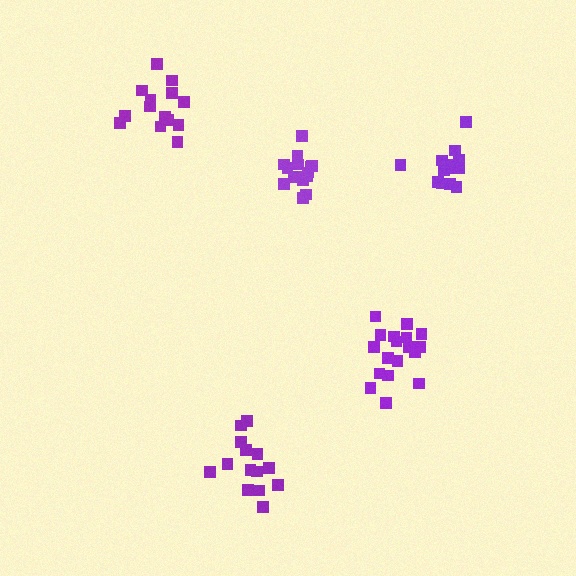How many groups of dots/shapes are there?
There are 5 groups.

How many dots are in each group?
Group 1: 15 dots, Group 2: 14 dots, Group 3: 18 dots, Group 4: 14 dots, Group 5: 15 dots (76 total).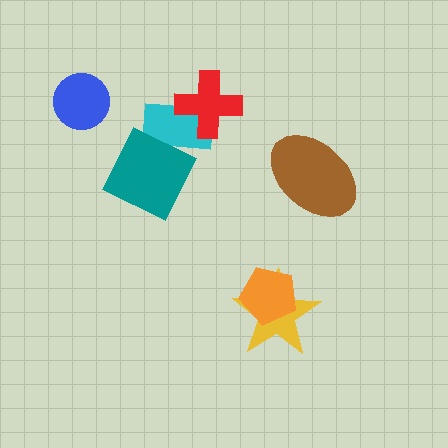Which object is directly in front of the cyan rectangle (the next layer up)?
The red cross is directly in front of the cyan rectangle.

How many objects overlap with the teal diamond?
1 object overlaps with the teal diamond.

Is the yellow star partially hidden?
Yes, it is partially covered by another shape.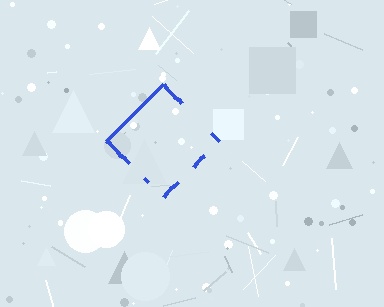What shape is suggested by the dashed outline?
The dashed outline suggests a diamond.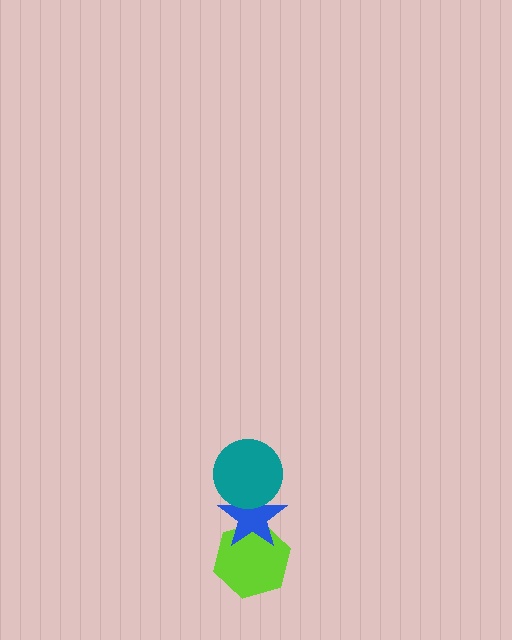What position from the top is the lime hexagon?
The lime hexagon is 3rd from the top.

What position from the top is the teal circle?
The teal circle is 1st from the top.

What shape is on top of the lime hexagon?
The blue star is on top of the lime hexagon.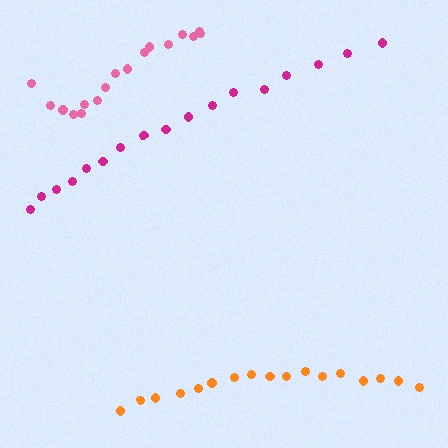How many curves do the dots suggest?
There are 3 distinct paths.